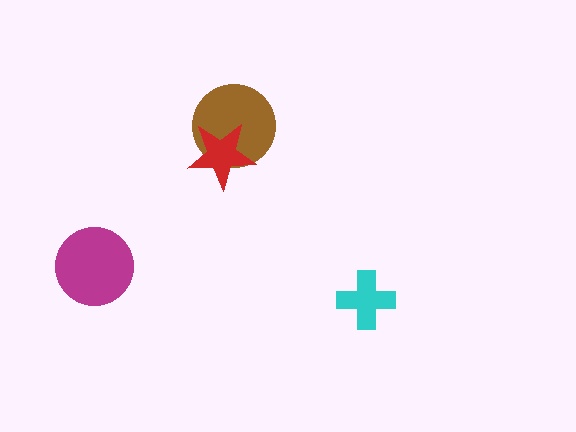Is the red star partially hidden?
No, no other shape covers it.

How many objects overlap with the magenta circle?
0 objects overlap with the magenta circle.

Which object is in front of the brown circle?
The red star is in front of the brown circle.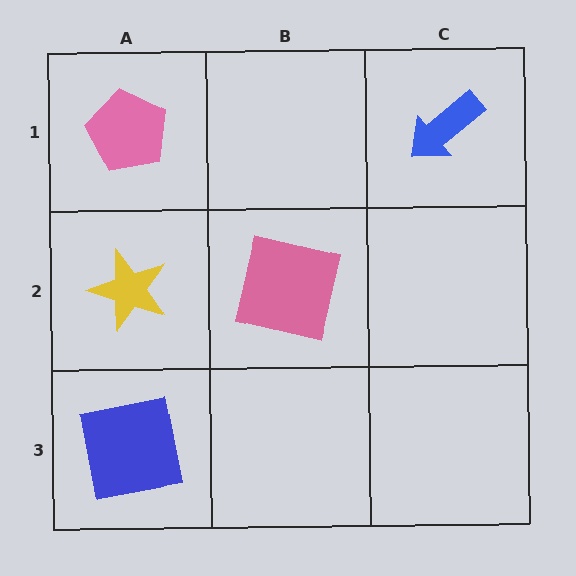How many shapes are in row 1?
2 shapes.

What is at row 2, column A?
A yellow star.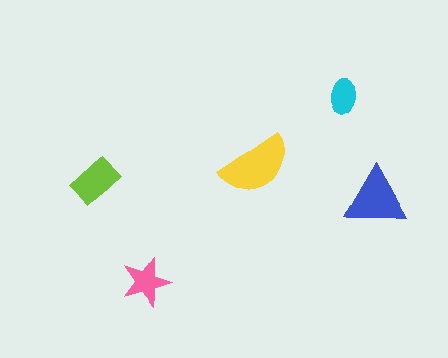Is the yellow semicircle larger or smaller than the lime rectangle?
Larger.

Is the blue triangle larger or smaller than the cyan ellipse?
Larger.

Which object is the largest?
The yellow semicircle.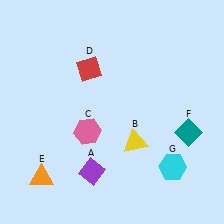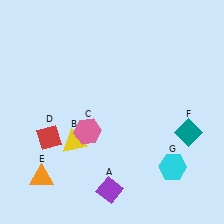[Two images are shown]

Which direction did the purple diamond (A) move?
The purple diamond (A) moved down.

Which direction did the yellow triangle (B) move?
The yellow triangle (B) moved left.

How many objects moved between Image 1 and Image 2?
3 objects moved between the two images.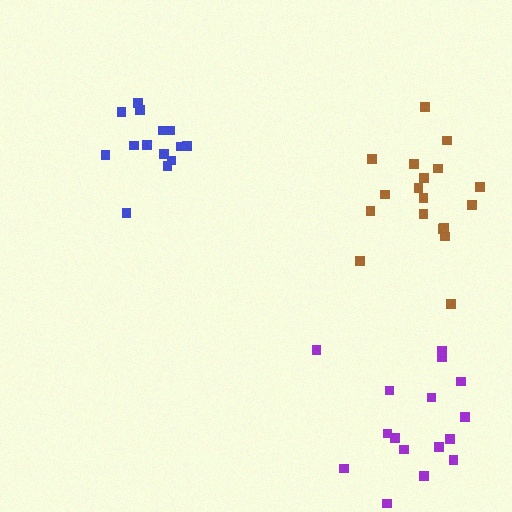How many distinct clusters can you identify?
There are 3 distinct clusters.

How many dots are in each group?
Group 1: 18 dots, Group 2: 16 dots, Group 3: 15 dots (49 total).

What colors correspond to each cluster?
The clusters are colored: brown, purple, blue.